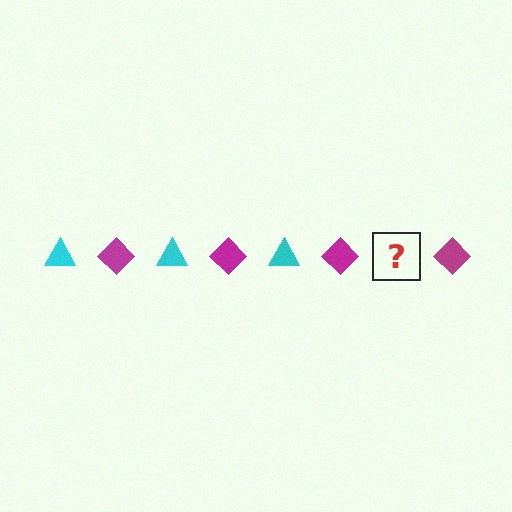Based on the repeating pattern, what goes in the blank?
The blank should be a cyan triangle.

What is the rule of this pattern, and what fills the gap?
The rule is that the pattern alternates between cyan triangle and magenta diamond. The gap should be filled with a cyan triangle.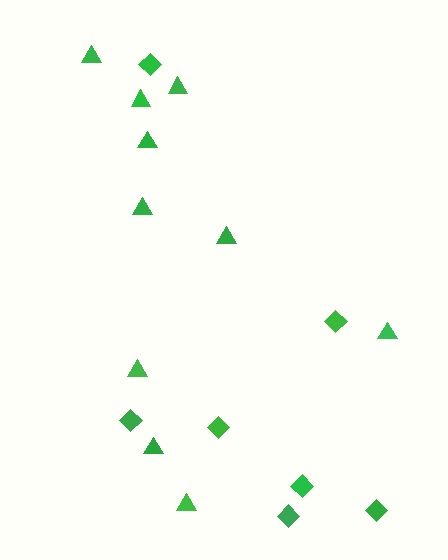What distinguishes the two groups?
There are 2 groups: one group of diamonds (7) and one group of triangles (10).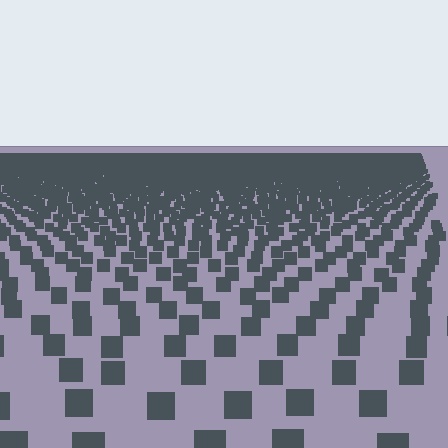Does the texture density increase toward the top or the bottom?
Density increases toward the top.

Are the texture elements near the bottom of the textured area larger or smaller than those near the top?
Larger. Near the bottom, elements are closer to the viewer and appear at a bigger on-screen size.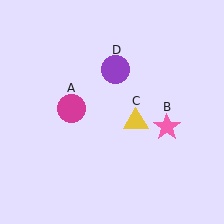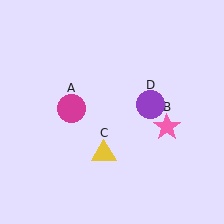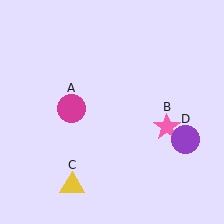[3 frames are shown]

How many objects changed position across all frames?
2 objects changed position: yellow triangle (object C), purple circle (object D).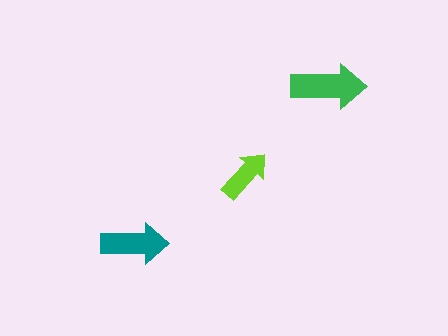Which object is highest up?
The green arrow is topmost.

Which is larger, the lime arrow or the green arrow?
The green one.